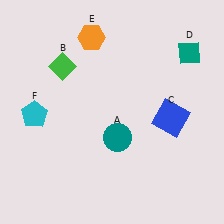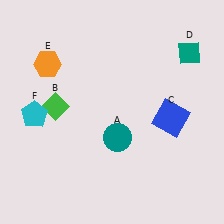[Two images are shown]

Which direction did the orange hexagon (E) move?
The orange hexagon (E) moved left.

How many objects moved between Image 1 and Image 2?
2 objects moved between the two images.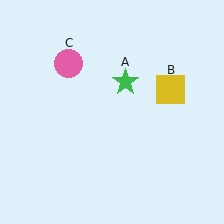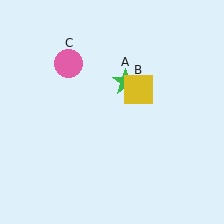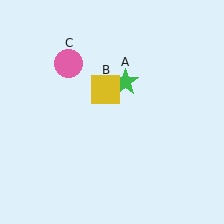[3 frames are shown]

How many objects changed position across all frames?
1 object changed position: yellow square (object B).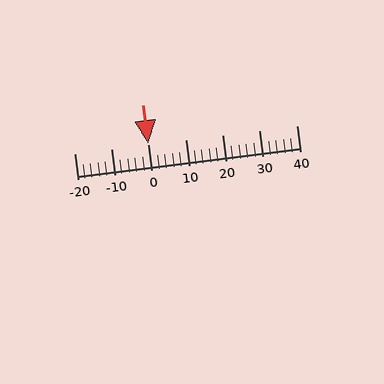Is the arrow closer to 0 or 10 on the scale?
The arrow is closer to 0.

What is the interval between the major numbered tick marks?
The major tick marks are spaced 10 units apart.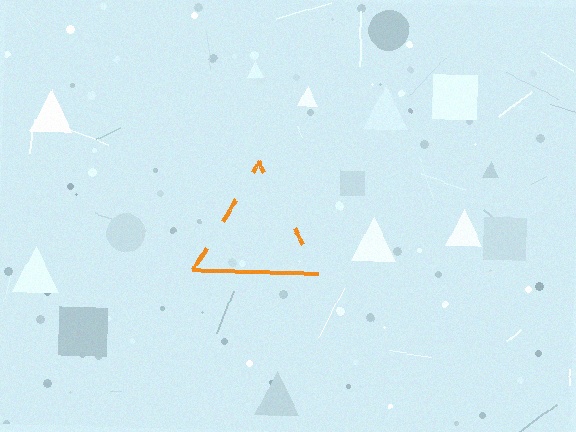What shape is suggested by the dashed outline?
The dashed outline suggests a triangle.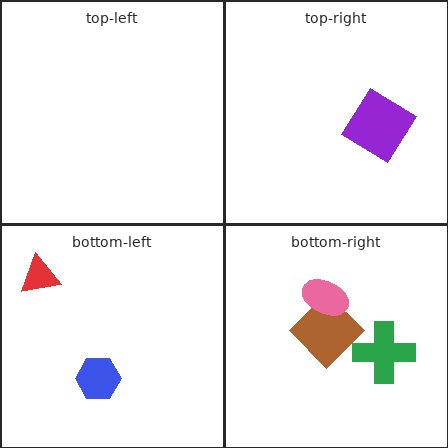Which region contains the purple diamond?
The top-right region.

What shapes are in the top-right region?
The purple diamond.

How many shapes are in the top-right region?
1.